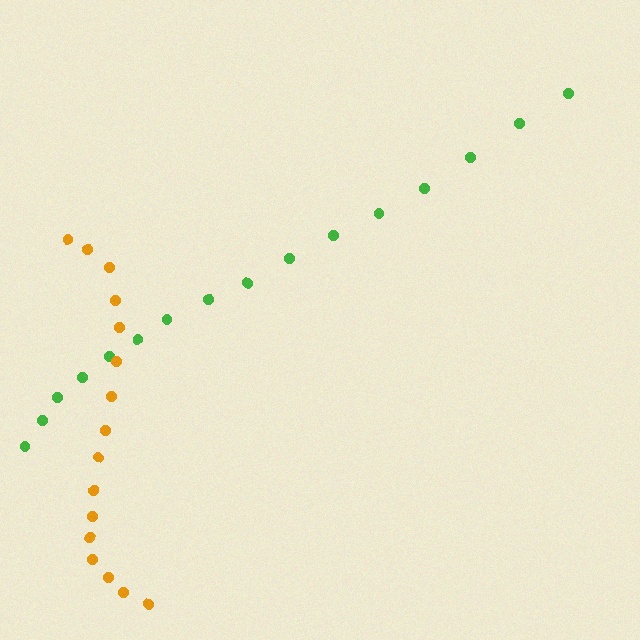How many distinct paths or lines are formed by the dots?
There are 2 distinct paths.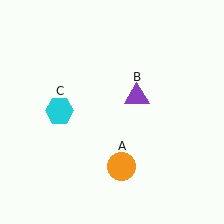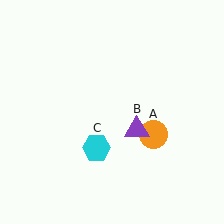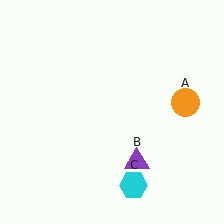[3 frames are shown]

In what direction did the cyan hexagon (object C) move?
The cyan hexagon (object C) moved down and to the right.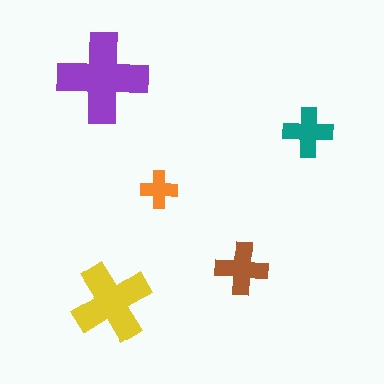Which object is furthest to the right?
The teal cross is rightmost.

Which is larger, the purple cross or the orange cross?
The purple one.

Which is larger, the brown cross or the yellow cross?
The yellow one.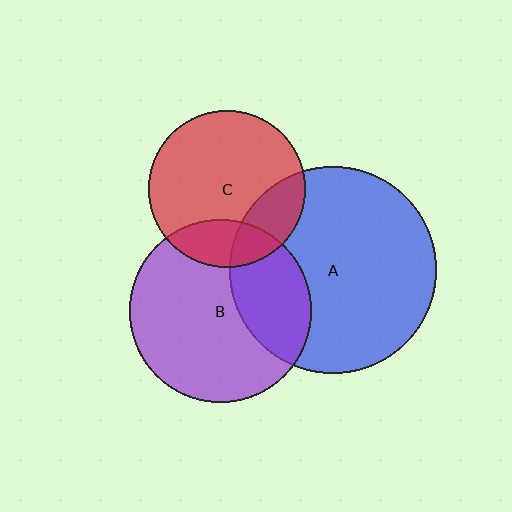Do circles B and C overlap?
Yes.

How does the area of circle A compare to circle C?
Approximately 1.7 times.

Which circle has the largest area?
Circle A (blue).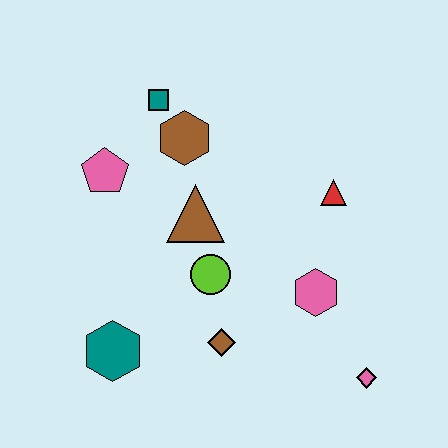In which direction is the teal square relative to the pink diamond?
The teal square is above the pink diamond.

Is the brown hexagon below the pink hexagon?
No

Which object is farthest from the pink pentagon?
The pink diamond is farthest from the pink pentagon.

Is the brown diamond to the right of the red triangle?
No